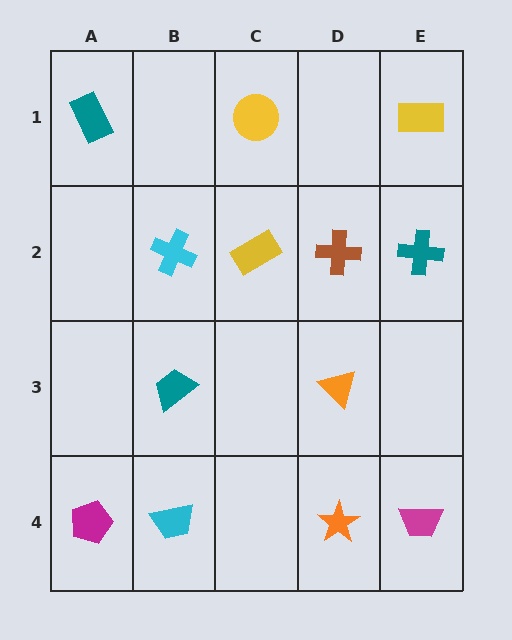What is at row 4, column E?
A magenta trapezoid.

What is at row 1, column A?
A teal rectangle.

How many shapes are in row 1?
3 shapes.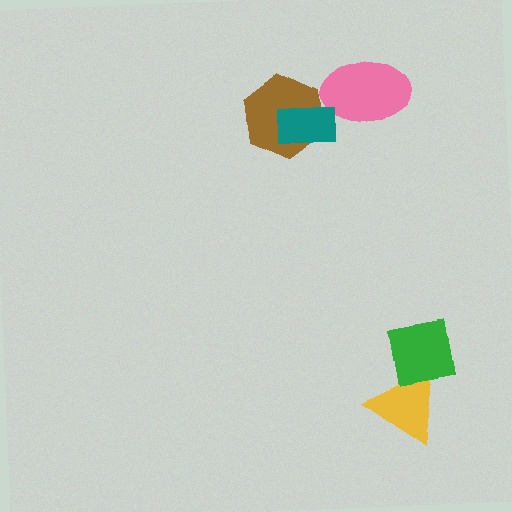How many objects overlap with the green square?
1 object overlaps with the green square.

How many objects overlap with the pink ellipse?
0 objects overlap with the pink ellipse.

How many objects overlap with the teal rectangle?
1 object overlaps with the teal rectangle.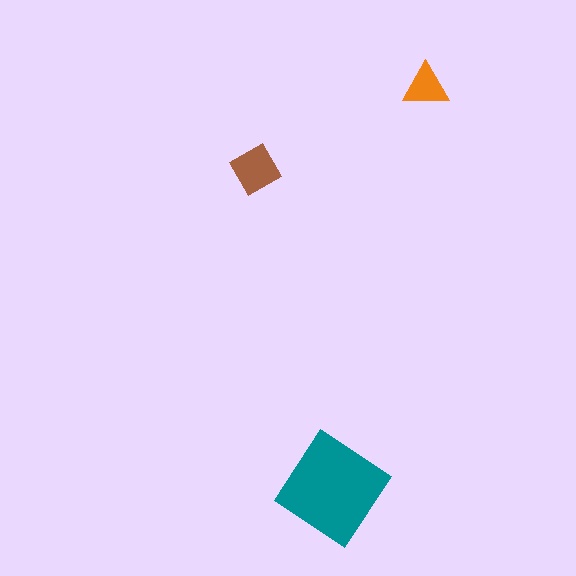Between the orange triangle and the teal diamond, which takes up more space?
The teal diamond.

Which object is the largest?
The teal diamond.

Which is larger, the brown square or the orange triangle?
The brown square.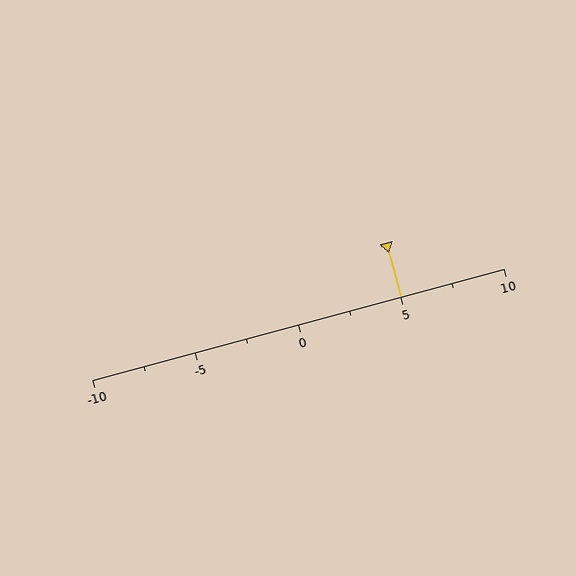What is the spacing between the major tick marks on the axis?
The major ticks are spaced 5 apart.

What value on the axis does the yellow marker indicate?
The marker indicates approximately 5.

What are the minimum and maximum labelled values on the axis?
The axis runs from -10 to 10.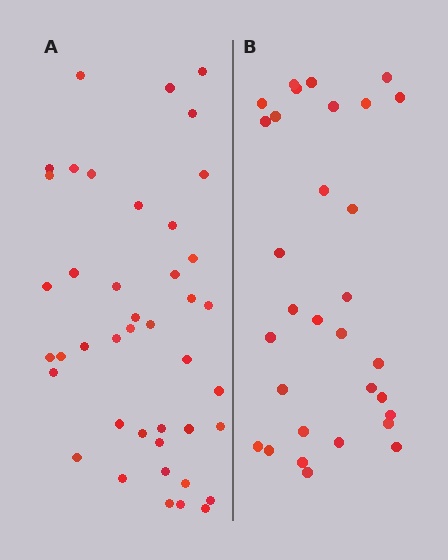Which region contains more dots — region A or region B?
Region A (the left region) has more dots.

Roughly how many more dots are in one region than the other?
Region A has roughly 12 or so more dots than region B.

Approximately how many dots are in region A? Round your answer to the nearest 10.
About 40 dots. (The exact count is 42, which rounds to 40.)